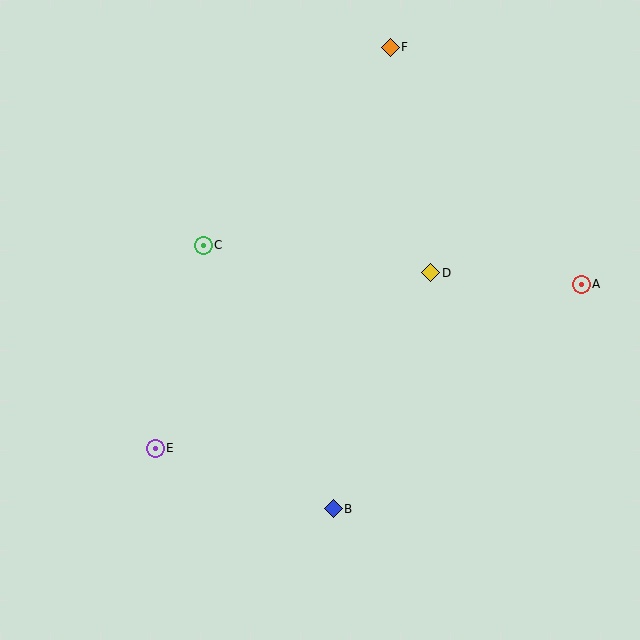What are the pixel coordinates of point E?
Point E is at (155, 448).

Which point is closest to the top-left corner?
Point C is closest to the top-left corner.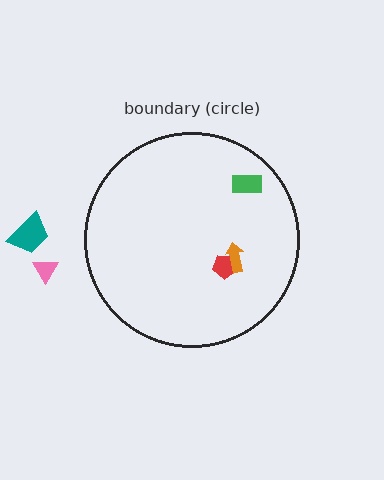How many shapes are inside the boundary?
3 inside, 2 outside.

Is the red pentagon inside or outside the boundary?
Inside.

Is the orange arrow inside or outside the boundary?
Inside.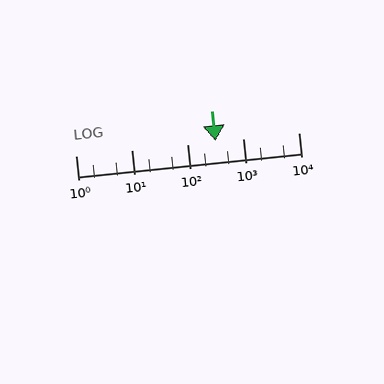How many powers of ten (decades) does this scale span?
The scale spans 4 decades, from 1 to 10000.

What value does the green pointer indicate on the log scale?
The pointer indicates approximately 320.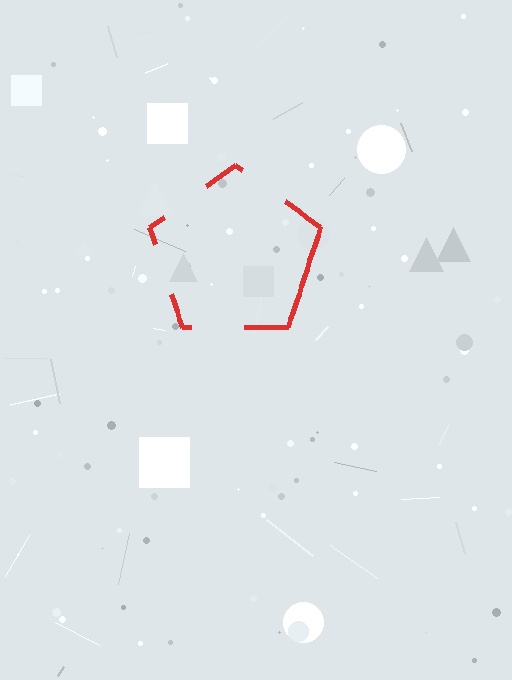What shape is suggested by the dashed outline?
The dashed outline suggests a pentagon.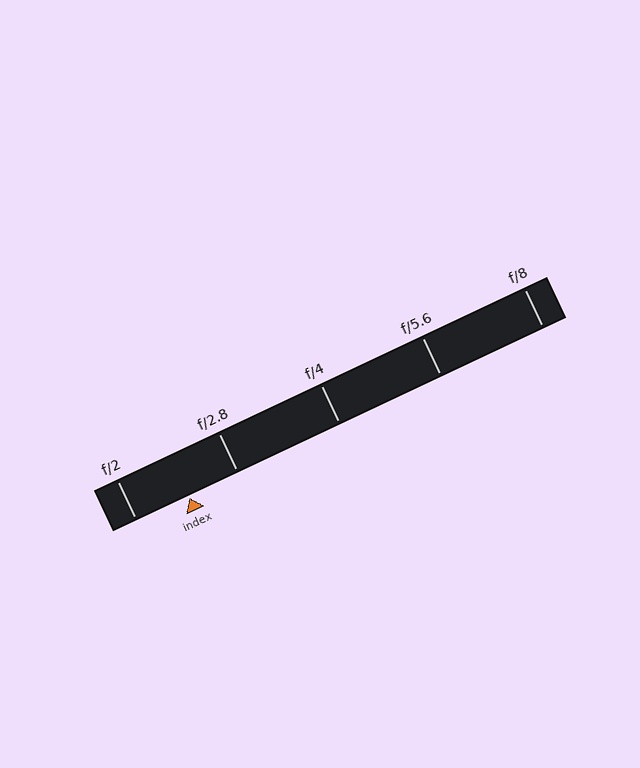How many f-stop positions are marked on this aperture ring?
There are 5 f-stop positions marked.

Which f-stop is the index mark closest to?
The index mark is closest to f/2.8.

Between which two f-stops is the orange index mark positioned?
The index mark is between f/2 and f/2.8.